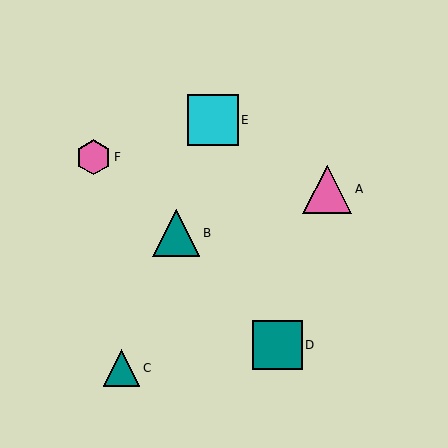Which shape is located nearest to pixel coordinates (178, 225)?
The teal triangle (labeled B) at (176, 233) is nearest to that location.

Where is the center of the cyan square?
The center of the cyan square is at (213, 120).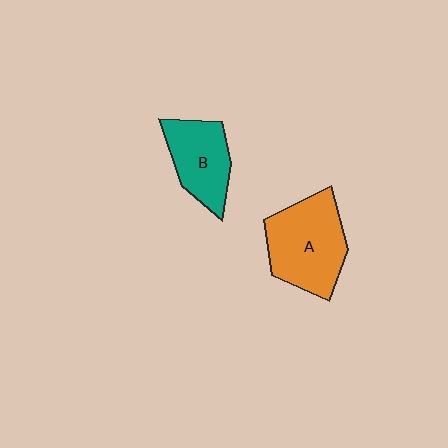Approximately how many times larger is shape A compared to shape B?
Approximately 1.4 times.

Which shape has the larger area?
Shape A (orange).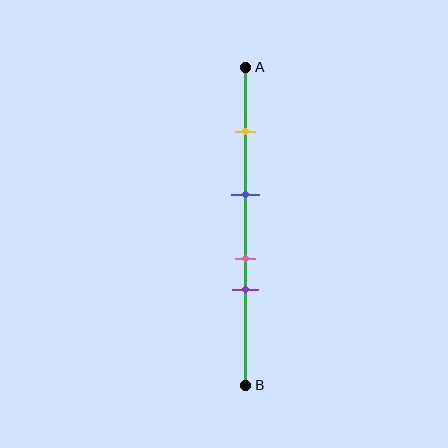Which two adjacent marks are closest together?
The pink and purple marks are the closest adjacent pair.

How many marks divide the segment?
There are 4 marks dividing the segment.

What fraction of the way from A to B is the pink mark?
The pink mark is approximately 60% (0.6) of the way from A to B.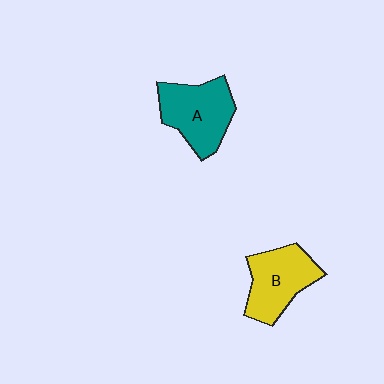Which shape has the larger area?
Shape A (teal).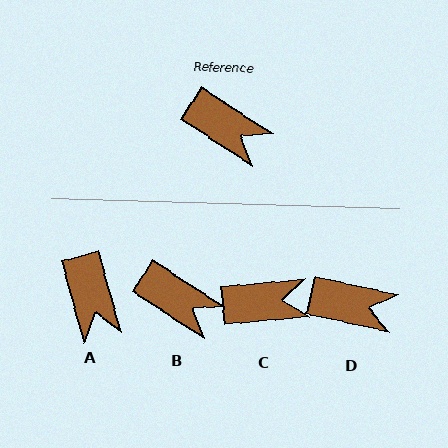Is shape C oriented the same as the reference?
No, it is off by about 38 degrees.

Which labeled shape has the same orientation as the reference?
B.